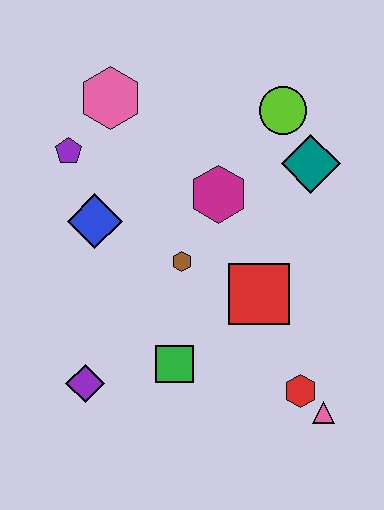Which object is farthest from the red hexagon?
The pink hexagon is farthest from the red hexagon.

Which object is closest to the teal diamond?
The lime circle is closest to the teal diamond.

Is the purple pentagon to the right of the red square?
No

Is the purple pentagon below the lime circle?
Yes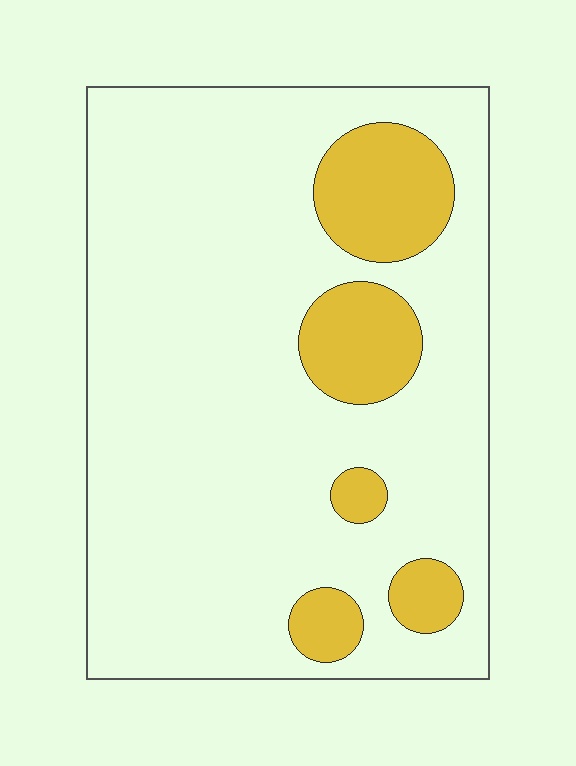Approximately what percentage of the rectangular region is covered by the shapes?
Approximately 15%.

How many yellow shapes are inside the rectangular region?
5.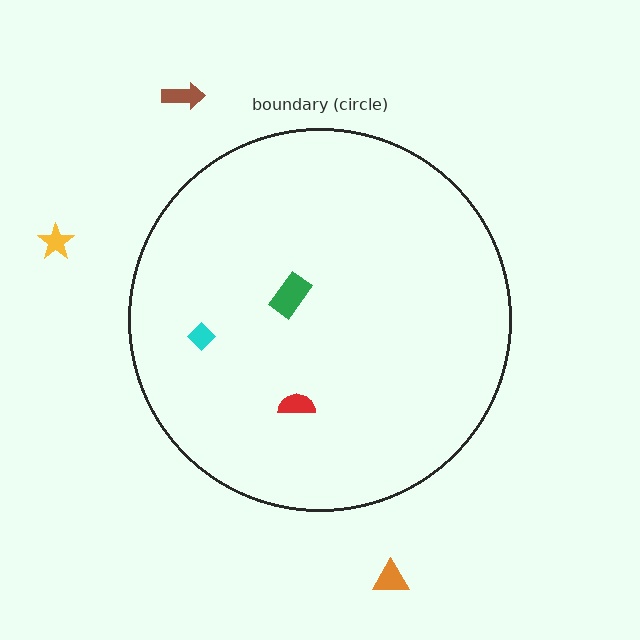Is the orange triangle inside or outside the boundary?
Outside.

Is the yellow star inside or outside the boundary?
Outside.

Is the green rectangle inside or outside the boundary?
Inside.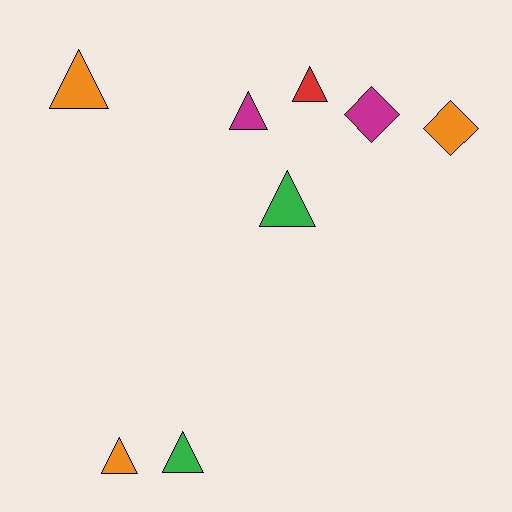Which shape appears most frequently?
Triangle, with 6 objects.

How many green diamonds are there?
There are no green diamonds.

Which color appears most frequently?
Orange, with 3 objects.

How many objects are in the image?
There are 8 objects.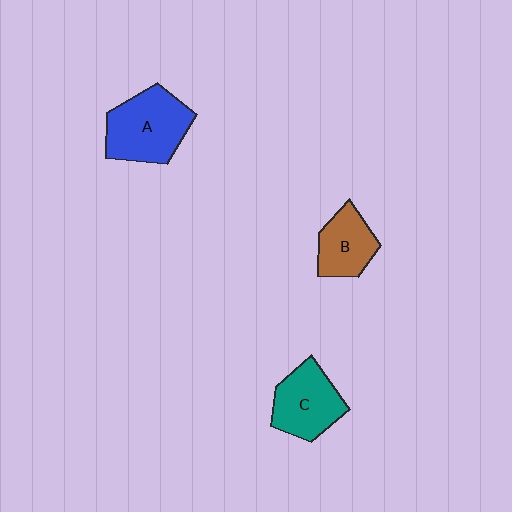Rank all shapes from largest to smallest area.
From largest to smallest: A (blue), C (teal), B (brown).